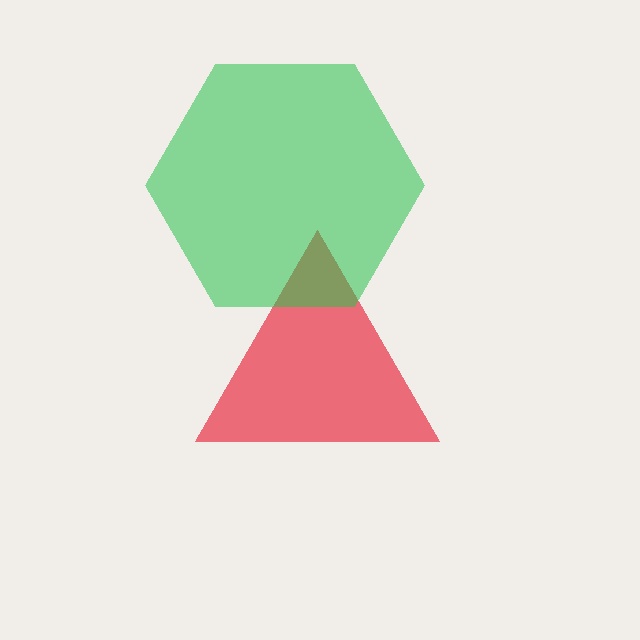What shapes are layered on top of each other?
The layered shapes are: a red triangle, a green hexagon.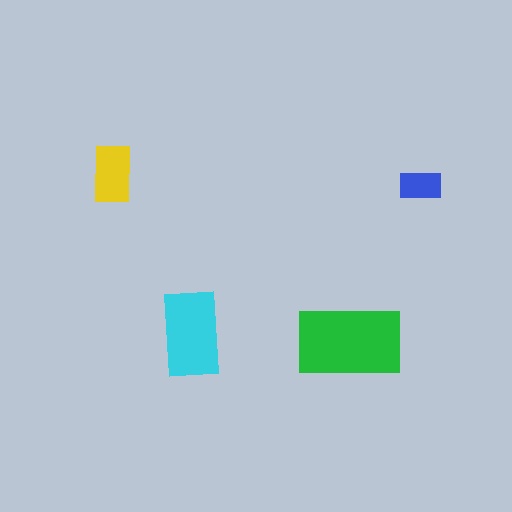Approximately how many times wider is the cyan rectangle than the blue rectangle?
About 2 times wider.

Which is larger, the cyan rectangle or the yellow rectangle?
The cyan one.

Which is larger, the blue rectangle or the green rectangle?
The green one.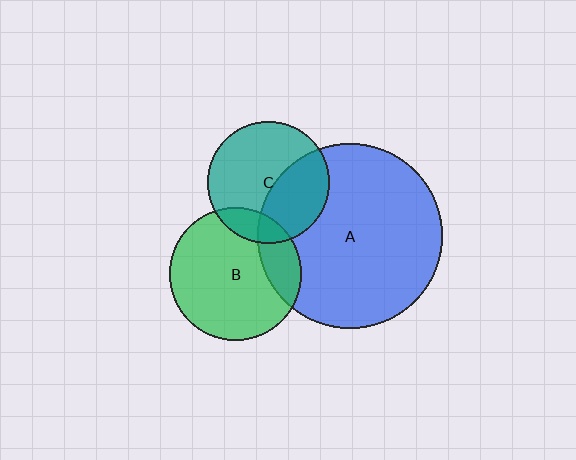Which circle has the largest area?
Circle A (blue).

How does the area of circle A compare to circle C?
Approximately 2.3 times.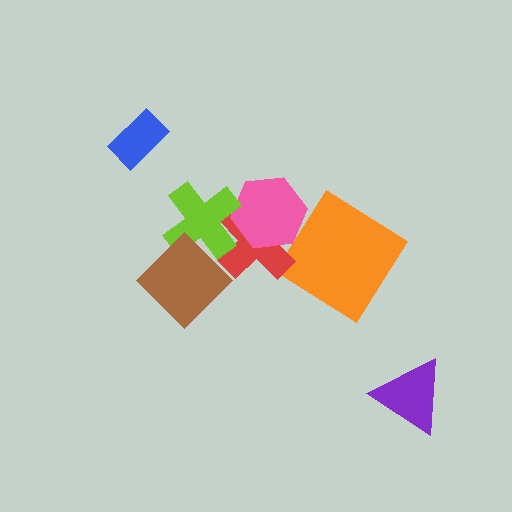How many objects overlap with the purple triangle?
0 objects overlap with the purple triangle.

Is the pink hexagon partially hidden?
Yes, it is partially covered by another shape.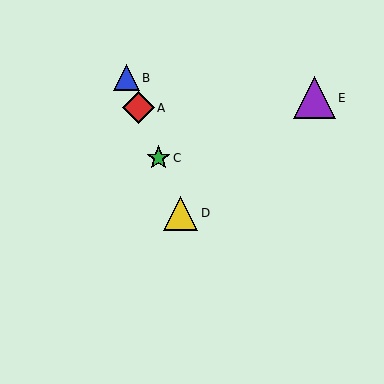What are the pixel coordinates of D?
Object D is at (181, 213).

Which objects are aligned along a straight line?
Objects A, B, C, D are aligned along a straight line.